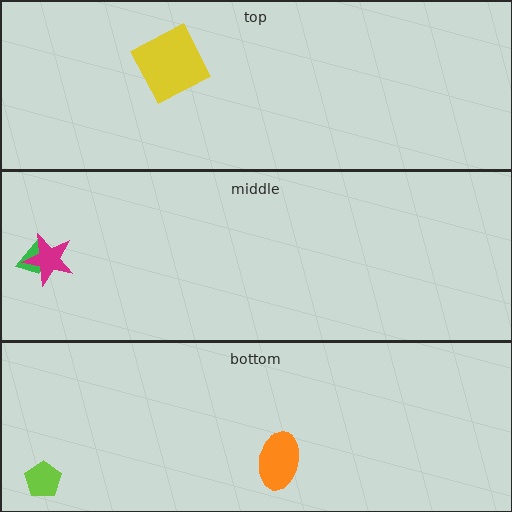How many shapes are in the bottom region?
2.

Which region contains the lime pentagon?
The bottom region.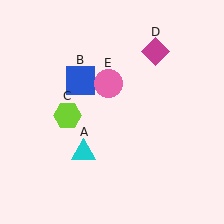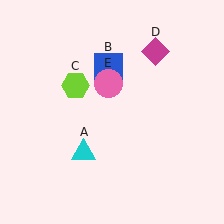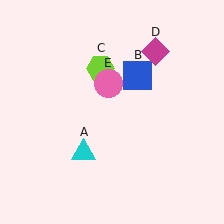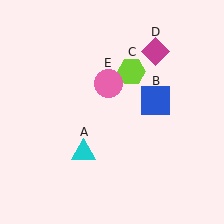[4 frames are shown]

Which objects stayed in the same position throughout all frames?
Cyan triangle (object A) and magenta diamond (object D) and pink circle (object E) remained stationary.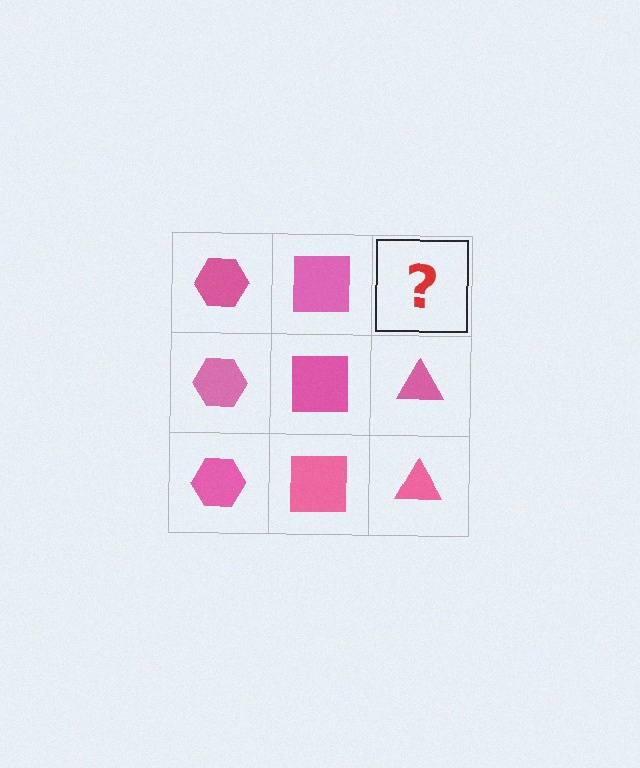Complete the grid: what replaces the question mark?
The question mark should be replaced with a pink triangle.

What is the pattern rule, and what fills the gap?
The rule is that each column has a consistent shape. The gap should be filled with a pink triangle.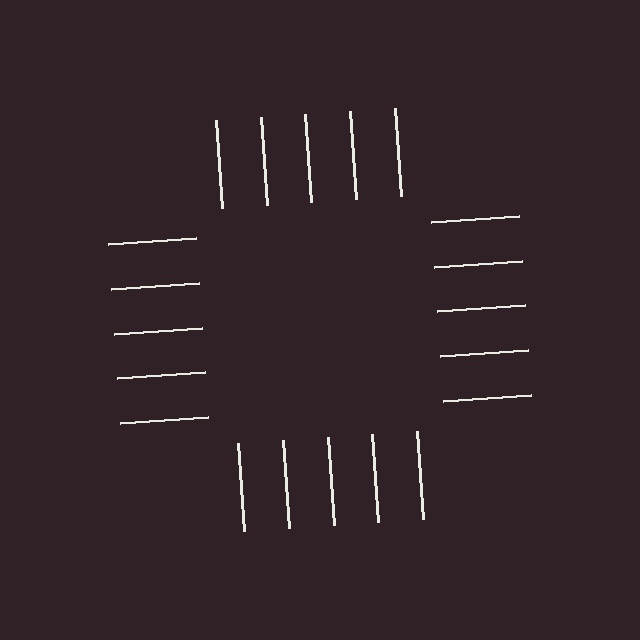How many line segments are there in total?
20 — 5 along each of the 4 edges.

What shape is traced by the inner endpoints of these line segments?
An illusory square — the line segments terminate on its edges but no continuous stroke is drawn.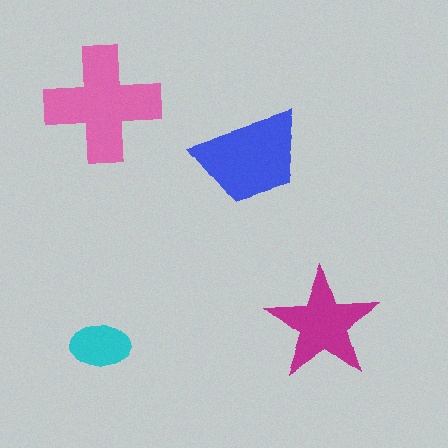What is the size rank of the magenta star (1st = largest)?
3rd.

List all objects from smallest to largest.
The cyan ellipse, the magenta star, the blue trapezoid, the pink cross.